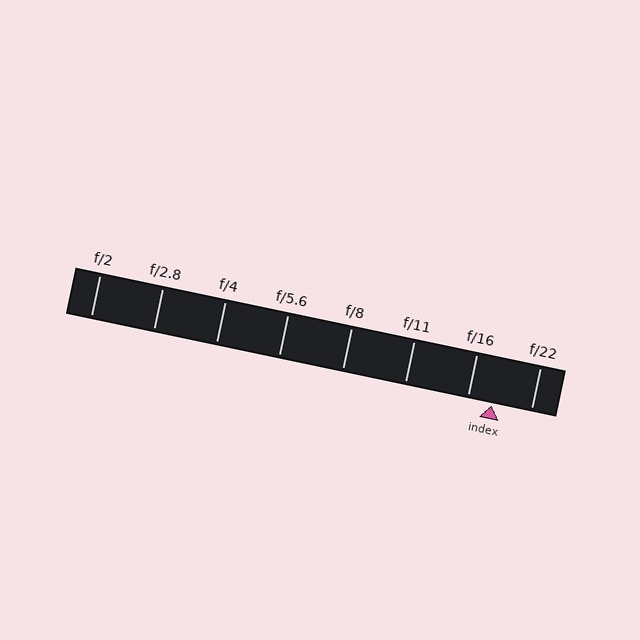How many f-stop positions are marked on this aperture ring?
There are 8 f-stop positions marked.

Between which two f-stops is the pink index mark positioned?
The index mark is between f/16 and f/22.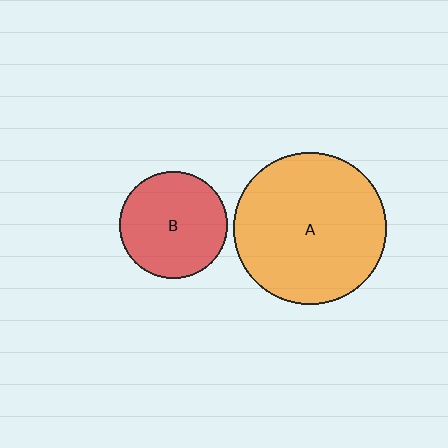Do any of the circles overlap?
No, none of the circles overlap.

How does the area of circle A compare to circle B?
Approximately 2.0 times.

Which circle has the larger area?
Circle A (orange).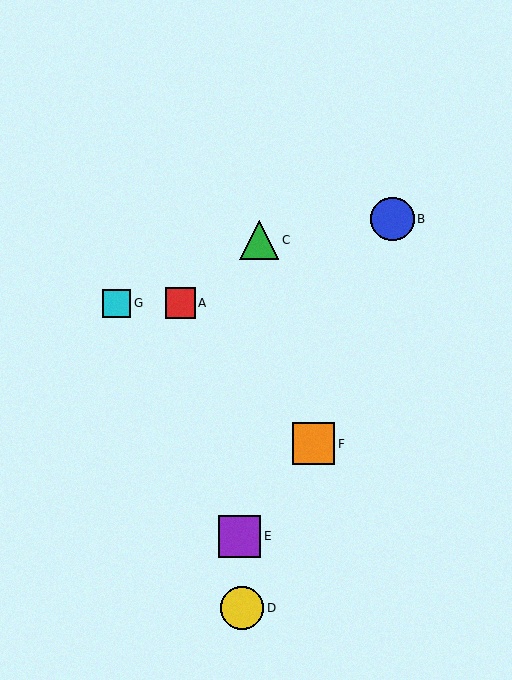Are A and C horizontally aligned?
No, A is at y≈303 and C is at y≈240.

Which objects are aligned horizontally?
Objects A, G are aligned horizontally.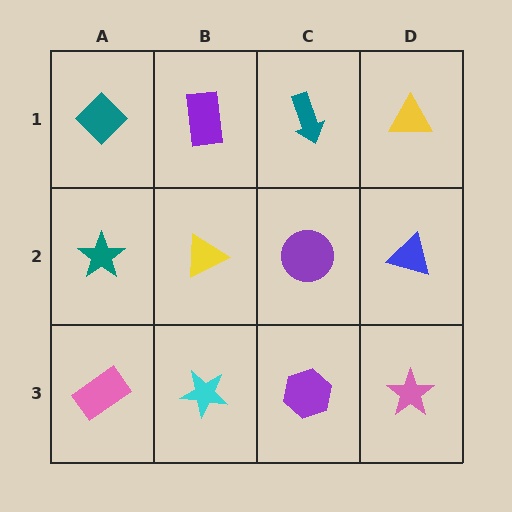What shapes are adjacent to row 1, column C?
A purple circle (row 2, column C), a purple rectangle (row 1, column B), a yellow triangle (row 1, column D).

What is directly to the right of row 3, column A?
A cyan star.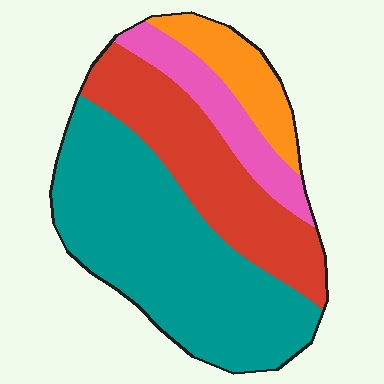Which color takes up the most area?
Teal, at roughly 50%.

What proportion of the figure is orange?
Orange takes up less than a quarter of the figure.